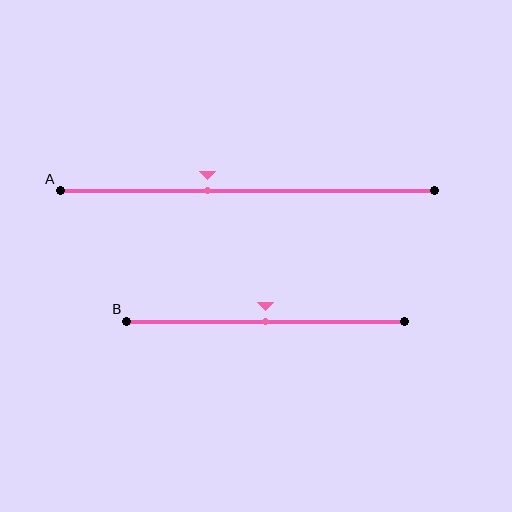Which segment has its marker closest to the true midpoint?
Segment B has its marker closest to the true midpoint.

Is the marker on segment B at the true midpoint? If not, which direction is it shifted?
Yes, the marker on segment B is at the true midpoint.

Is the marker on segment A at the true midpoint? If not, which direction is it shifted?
No, the marker on segment A is shifted to the left by about 10% of the segment length.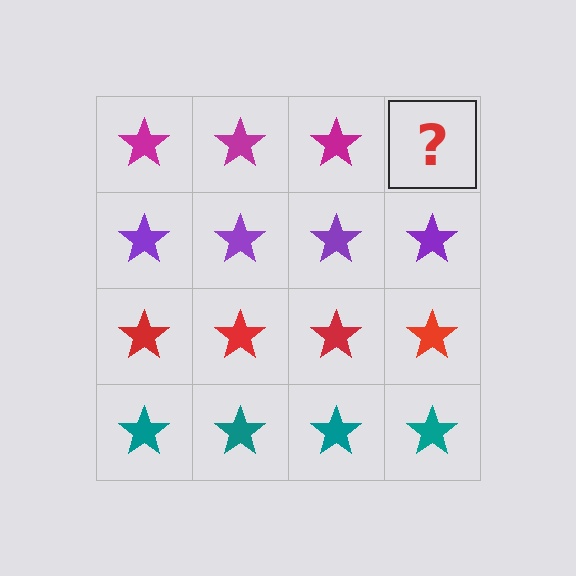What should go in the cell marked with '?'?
The missing cell should contain a magenta star.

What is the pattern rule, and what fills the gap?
The rule is that each row has a consistent color. The gap should be filled with a magenta star.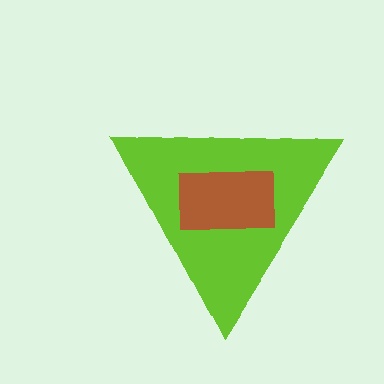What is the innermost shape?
The brown rectangle.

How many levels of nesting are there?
2.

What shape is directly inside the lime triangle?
The brown rectangle.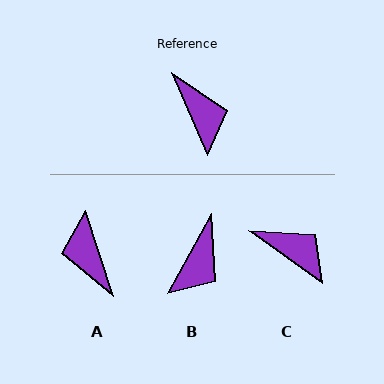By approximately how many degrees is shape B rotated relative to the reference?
Approximately 52 degrees clockwise.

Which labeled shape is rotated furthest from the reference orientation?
A, about 175 degrees away.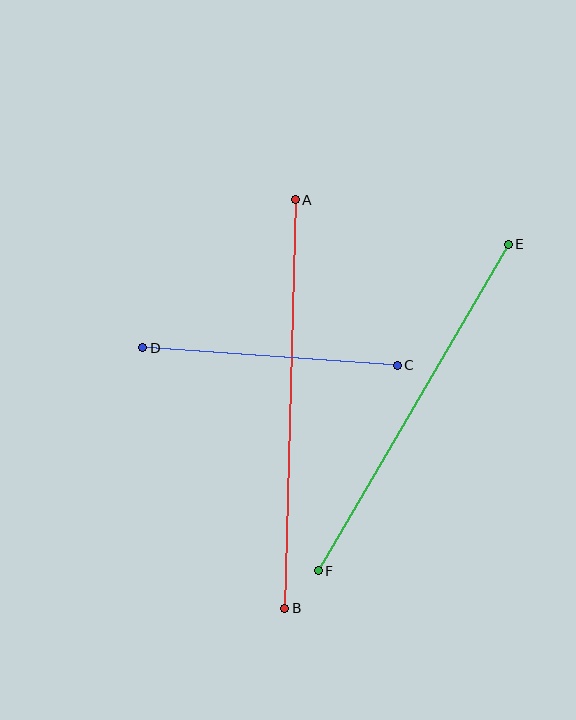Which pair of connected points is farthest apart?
Points A and B are farthest apart.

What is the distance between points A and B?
The distance is approximately 409 pixels.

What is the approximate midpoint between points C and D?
The midpoint is at approximately (270, 356) pixels.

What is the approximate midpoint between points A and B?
The midpoint is at approximately (290, 404) pixels.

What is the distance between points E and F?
The distance is approximately 378 pixels.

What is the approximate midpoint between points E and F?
The midpoint is at approximately (413, 408) pixels.